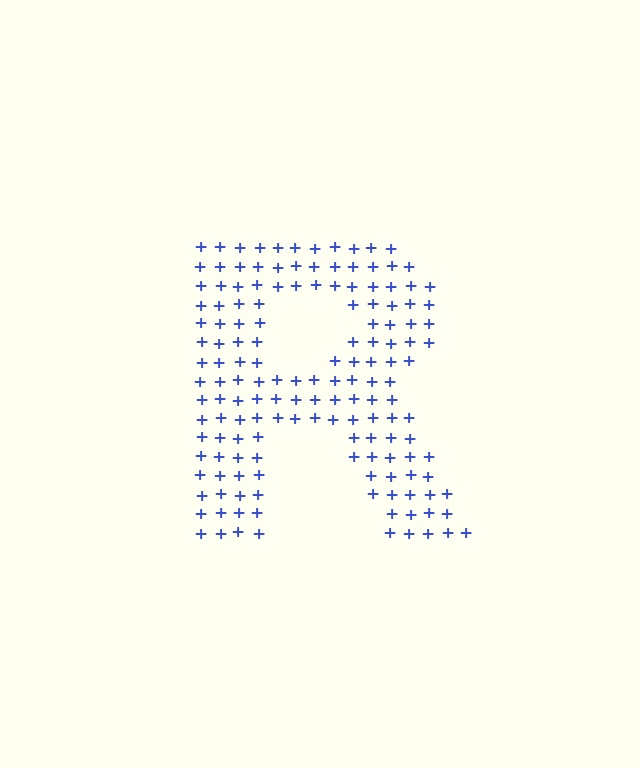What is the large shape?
The large shape is the letter R.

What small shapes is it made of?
It is made of small plus signs.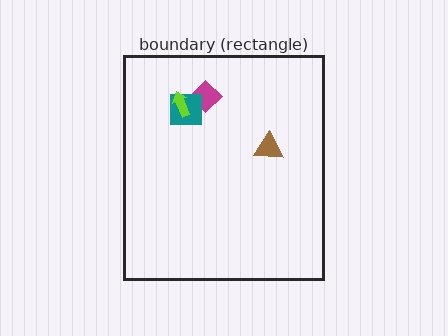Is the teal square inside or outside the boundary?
Inside.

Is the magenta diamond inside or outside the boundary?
Inside.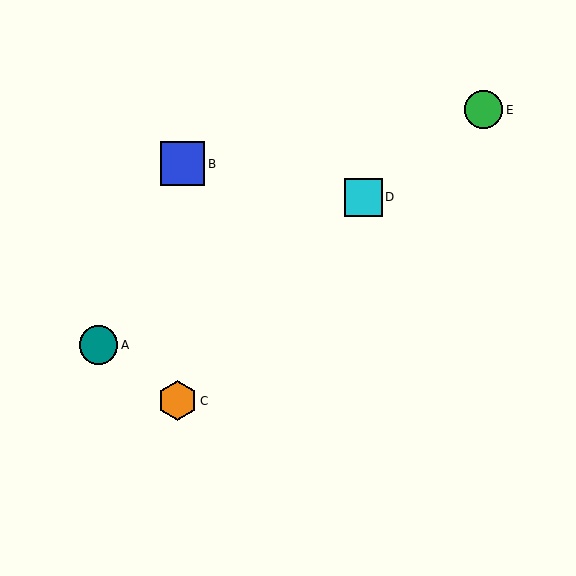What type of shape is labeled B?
Shape B is a blue square.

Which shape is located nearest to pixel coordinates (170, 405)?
The orange hexagon (labeled C) at (177, 401) is nearest to that location.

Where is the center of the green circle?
The center of the green circle is at (484, 110).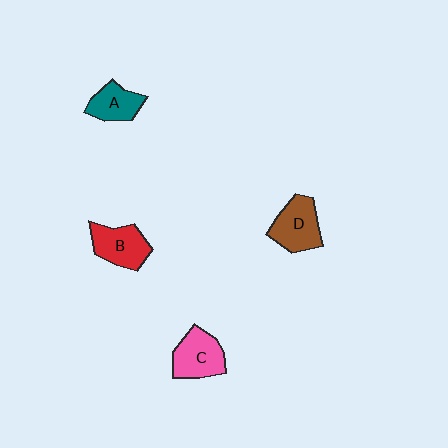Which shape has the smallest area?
Shape A (teal).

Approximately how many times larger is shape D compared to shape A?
Approximately 1.3 times.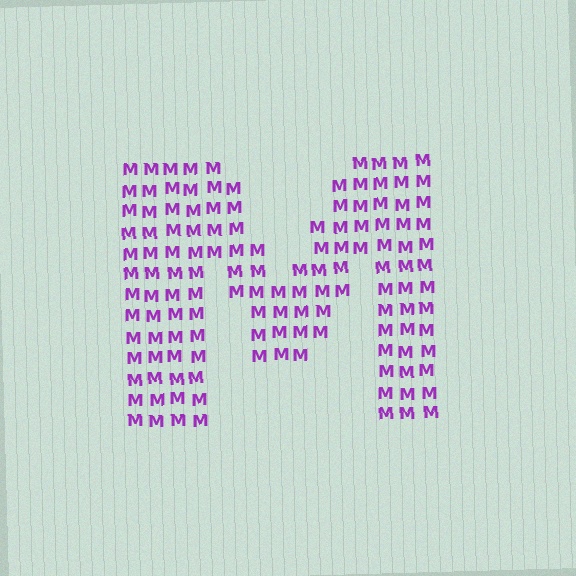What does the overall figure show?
The overall figure shows the letter M.